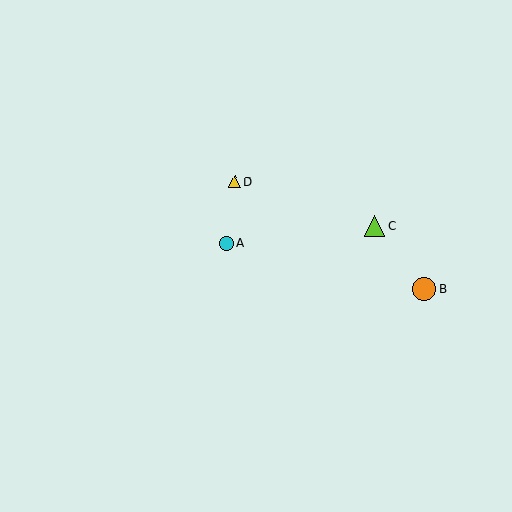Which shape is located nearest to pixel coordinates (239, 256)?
The cyan circle (labeled A) at (226, 243) is nearest to that location.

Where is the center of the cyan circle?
The center of the cyan circle is at (226, 243).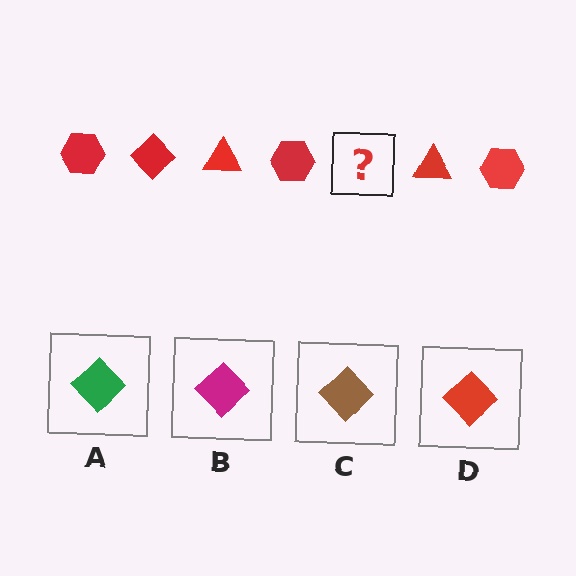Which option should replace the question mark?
Option D.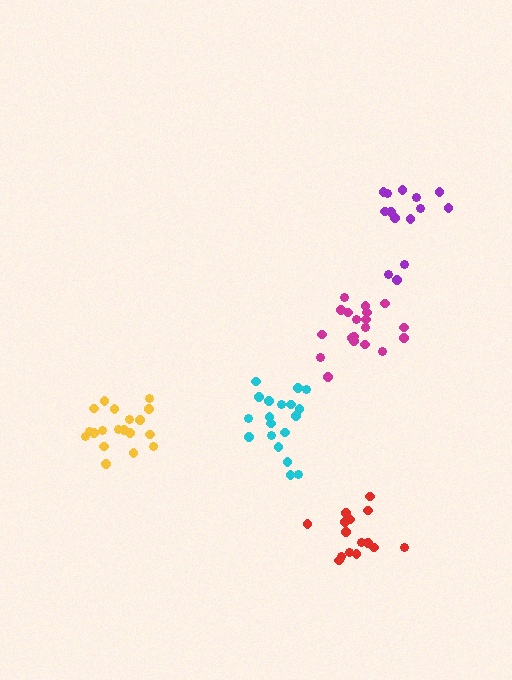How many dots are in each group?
Group 1: 19 dots, Group 2: 15 dots, Group 3: 19 dots, Group 4: 19 dots, Group 5: 14 dots (86 total).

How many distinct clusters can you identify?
There are 5 distinct clusters.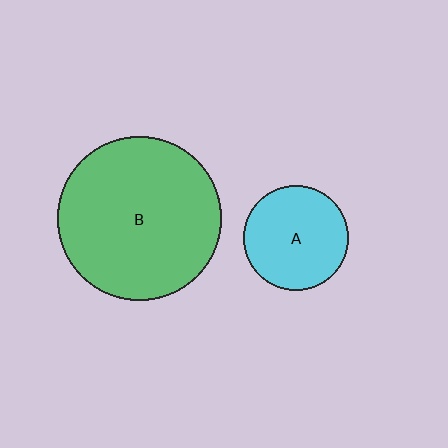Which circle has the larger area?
Circle B (green).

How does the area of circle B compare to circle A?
Approximately 2.4 times.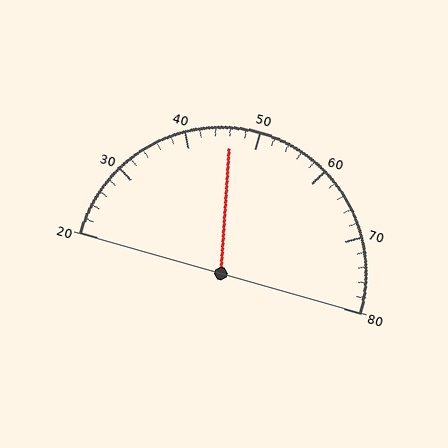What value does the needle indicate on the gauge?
The needle indicates approximately 46.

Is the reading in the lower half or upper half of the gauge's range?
The reading is in the lower half of the range (20 to 80).